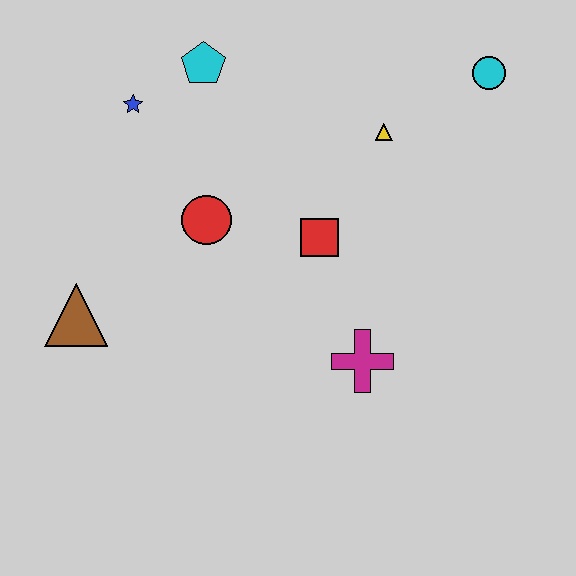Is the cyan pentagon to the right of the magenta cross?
No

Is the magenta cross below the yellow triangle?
Yes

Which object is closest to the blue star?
The cyan pentagon is closest to the blue star.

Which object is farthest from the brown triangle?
The cyan circle is farthest from the brown triangle.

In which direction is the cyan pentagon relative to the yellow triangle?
The cyan pentagon is to the left of the yellow triangle.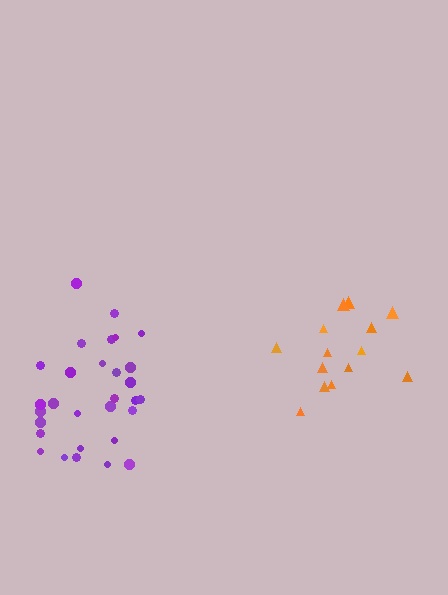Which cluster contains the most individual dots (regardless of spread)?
Purple (30).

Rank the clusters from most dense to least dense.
purple, orange.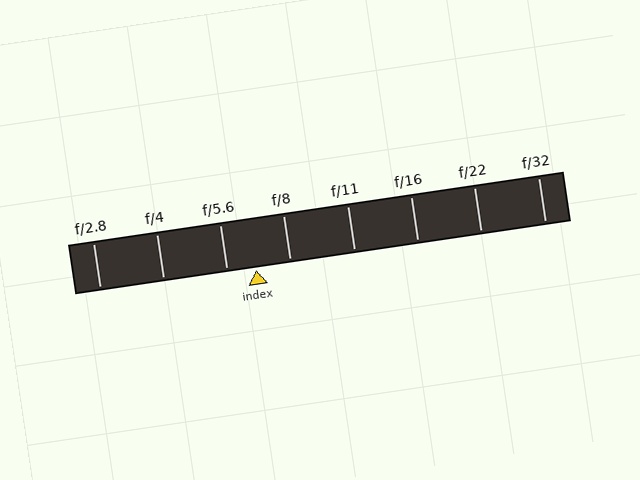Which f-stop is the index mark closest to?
The index mark is closest to f/5.6.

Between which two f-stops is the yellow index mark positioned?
The index mark is between f/5.6 and f/8.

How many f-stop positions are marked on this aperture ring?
There are 8 f-stop positions marked.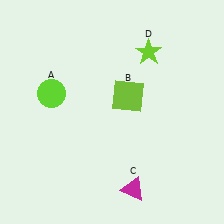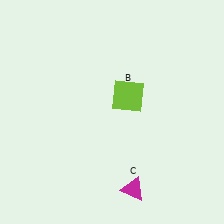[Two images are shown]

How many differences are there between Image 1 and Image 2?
There are 2 differences between the two images.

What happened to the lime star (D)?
The lime star (D) was removed in Image 2. It was in the top-right area of Image 1.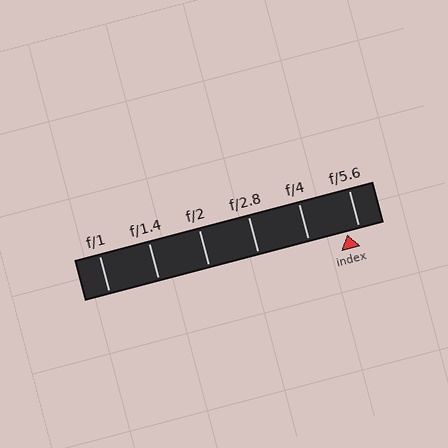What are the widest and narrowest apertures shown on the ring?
The widest aperture shown is f/1 and the narrowest is f/5.6.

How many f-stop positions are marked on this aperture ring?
There are 6 f-stop positions marked.